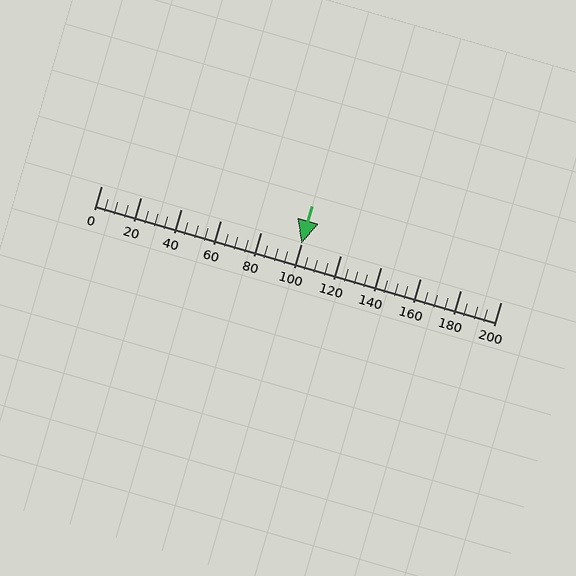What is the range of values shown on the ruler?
The ruler shows values from 0 to 200.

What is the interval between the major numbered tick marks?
The major tick marks are spaced 20 units apart.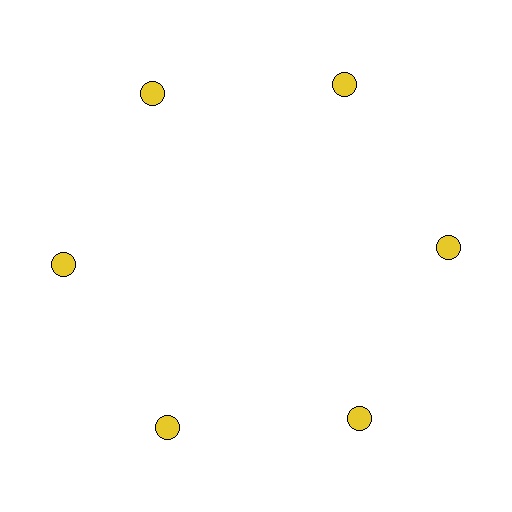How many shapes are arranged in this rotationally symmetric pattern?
There are 6 shapes, arranged in 6 groups of 1.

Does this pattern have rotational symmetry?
Yes, this pattern has 6-fold rotational symmetry. It looks the same after rotating 60 degrees around the center.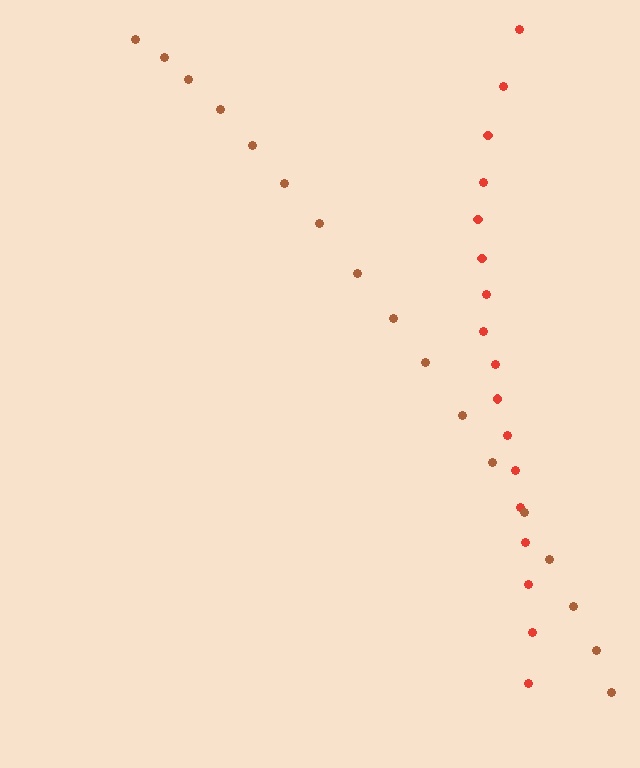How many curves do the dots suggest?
There are 2 distinct paths.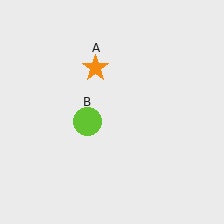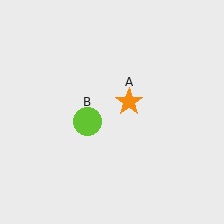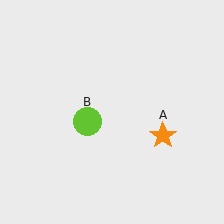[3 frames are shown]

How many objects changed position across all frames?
1 object changed position: orange star (object A).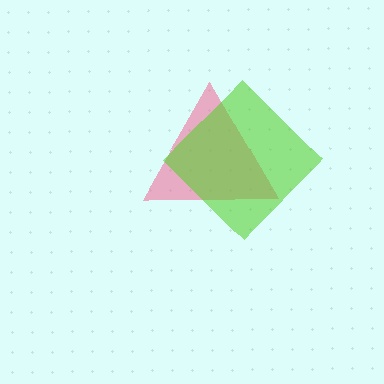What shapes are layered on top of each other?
The layered shapes are: a pink triangle, a lime diamond.